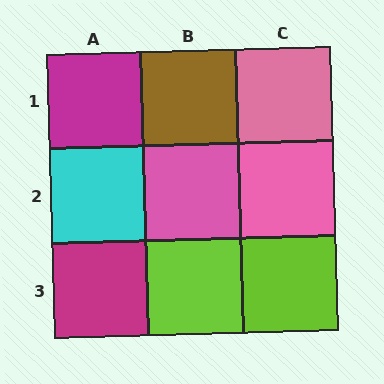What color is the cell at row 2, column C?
Pink.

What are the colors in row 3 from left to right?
Magenta, lime, lime.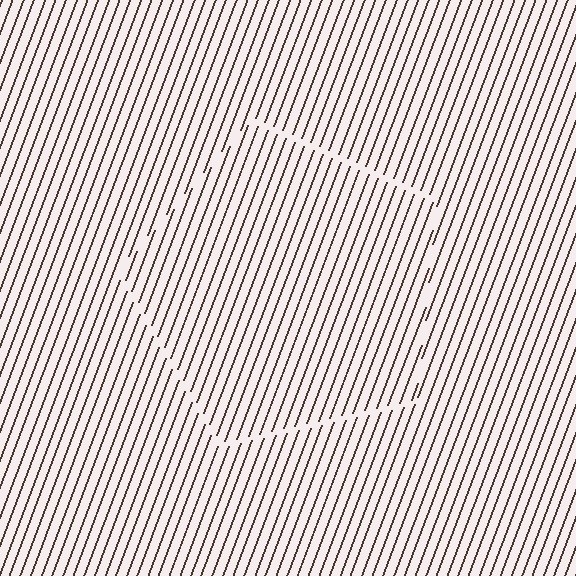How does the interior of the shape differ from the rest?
The interior of the shape contains the same grating, shifted by half a period — the contour is defined by the phase discontinuity where line-ends from the inner and outer gratings abut.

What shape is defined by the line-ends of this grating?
An illusory pentagon. The interior of the shape contains the same grating, shifted by half a period — the contour is defined by the phase discontinuity where line-ends from the inner and outer gratings abut.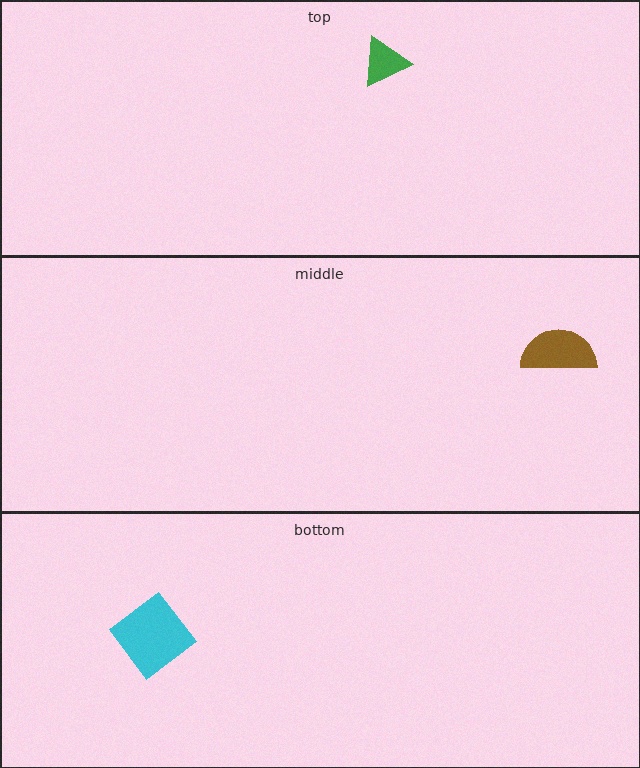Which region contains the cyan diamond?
The bottom region.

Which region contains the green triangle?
The top region.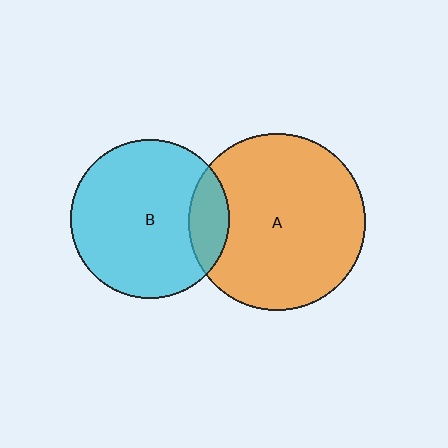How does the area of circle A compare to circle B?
Approximately 1.2 times.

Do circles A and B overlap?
Yes.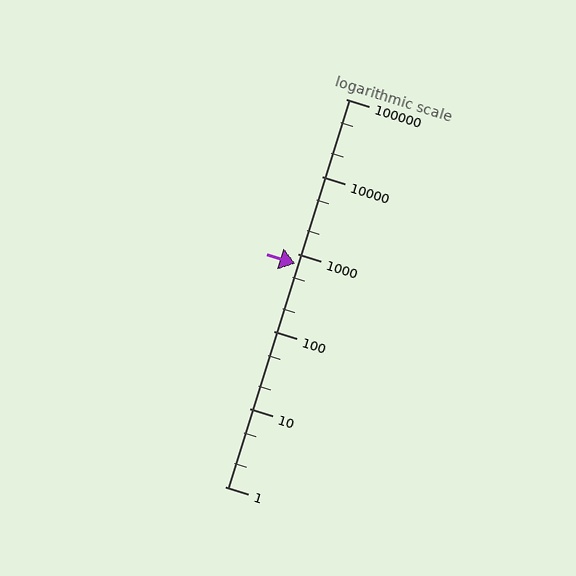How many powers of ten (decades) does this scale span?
The scale spans 5 decades, from 1 to 100000.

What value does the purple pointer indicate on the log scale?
The pointer indicates approximately 750.